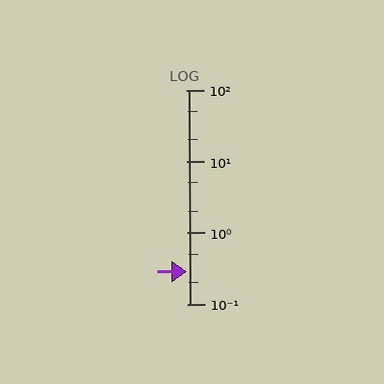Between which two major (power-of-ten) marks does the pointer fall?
The pointer is between 0.1 and 1.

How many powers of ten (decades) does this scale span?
The scale spans 3 decades, from 0.1 to 100.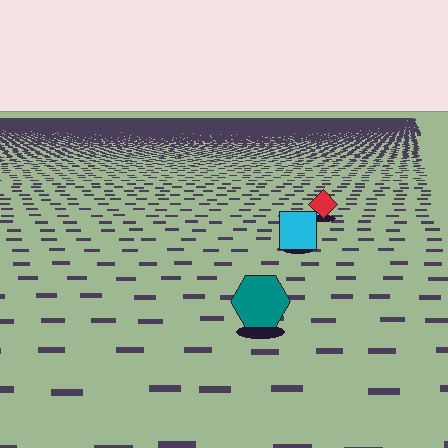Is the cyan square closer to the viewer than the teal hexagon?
No. The teal hexagon is closer — you can tell from the texture gradient: the ground texture is coarser near it.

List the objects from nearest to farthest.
From nearest to farthest: the teal hexagon, the cyan square, the red diamond.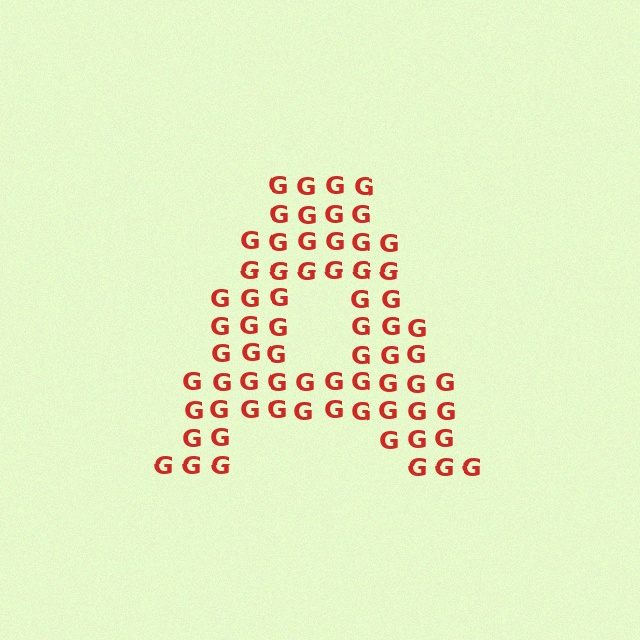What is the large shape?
The large shape is the letter A.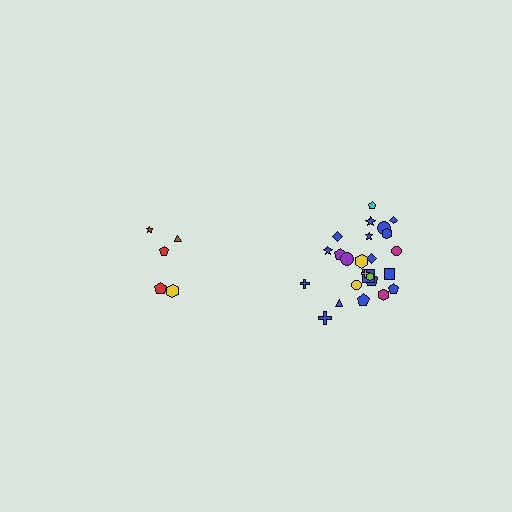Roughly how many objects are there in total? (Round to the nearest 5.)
Roughly 30 objects in total.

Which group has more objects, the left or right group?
The right group.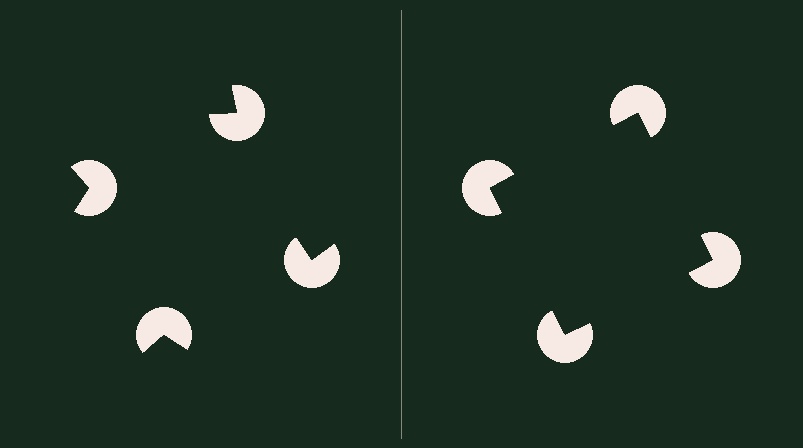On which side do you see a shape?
An illusory square appears on the right side. On the left side the wedge cuts are rotated, so no coherent shape forms.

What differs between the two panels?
The pac-man discs are positioned identically on both sides; only the wedge orientations differ. On the right they align to a square; on the left they are misaligned.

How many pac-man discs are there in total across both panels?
8 — 4 on each side.